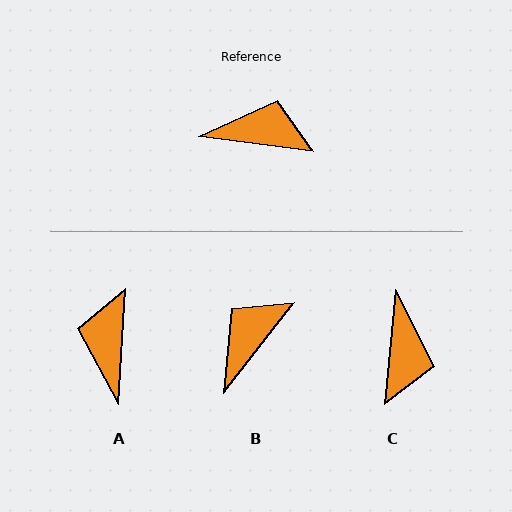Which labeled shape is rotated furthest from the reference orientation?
A, about 94 degrees away.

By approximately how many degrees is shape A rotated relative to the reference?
Approximately 94 degrees counter-clockwise.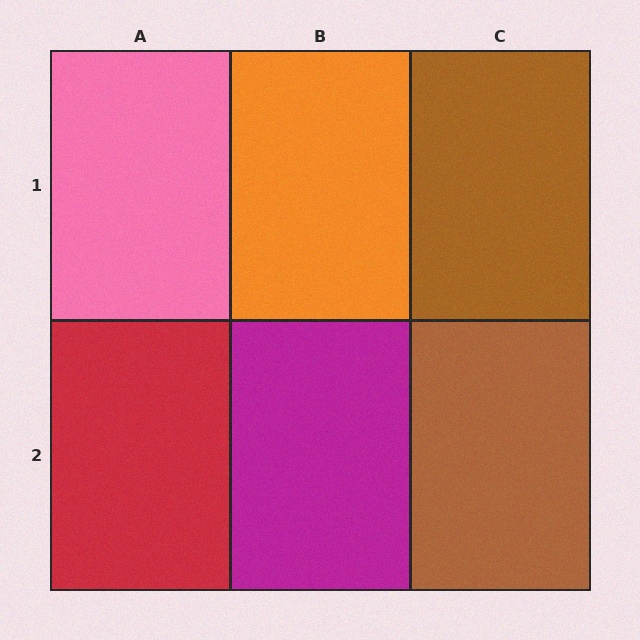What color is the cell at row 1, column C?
Brown.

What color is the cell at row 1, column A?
Pink.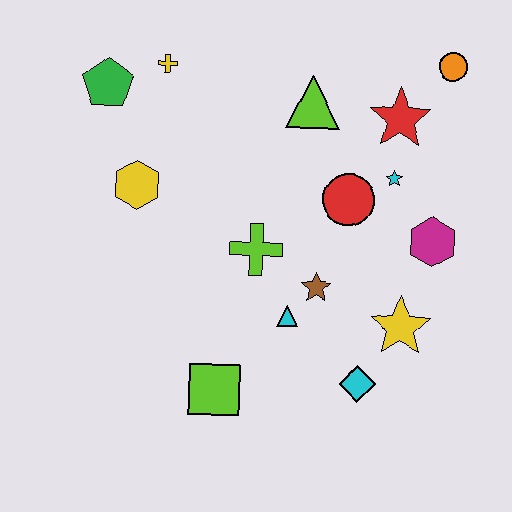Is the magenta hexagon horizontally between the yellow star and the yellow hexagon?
No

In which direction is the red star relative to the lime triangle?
The red star is to the right of the lime triangle.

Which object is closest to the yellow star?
The cyan diamond is closest to the yellow star.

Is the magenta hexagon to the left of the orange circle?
Yes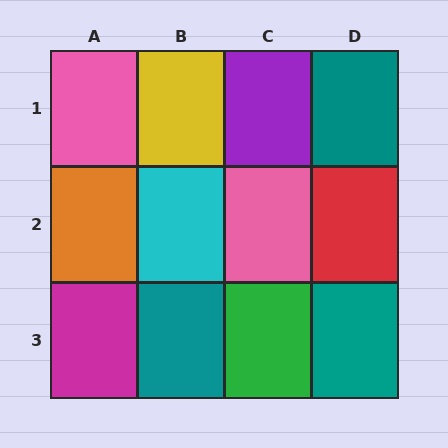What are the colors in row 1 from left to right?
Pink, yellow, purple, teal.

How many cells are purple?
1 cell is purple.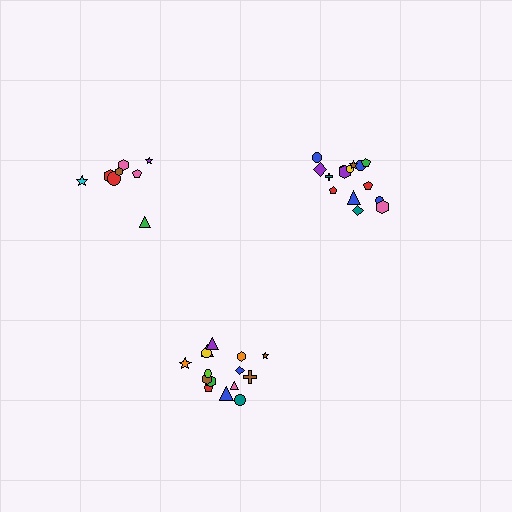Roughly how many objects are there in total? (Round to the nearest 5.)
Roughly 40 objects in total.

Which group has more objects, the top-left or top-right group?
The top-right group.